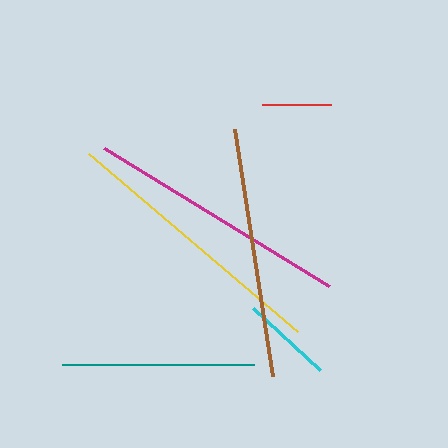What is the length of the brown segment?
The brown segment is approximately 250 pixels long.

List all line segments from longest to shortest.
From longest to shortest: yellow, magenta, brown, teal, cyan, red.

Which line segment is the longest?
The yellow line is the longest at approximately 275 pixels.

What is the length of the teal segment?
The teal segment is approximately 192 pixels long.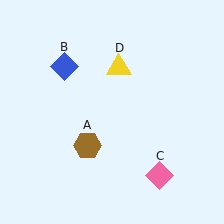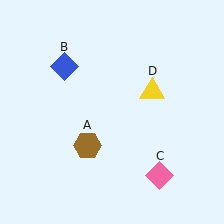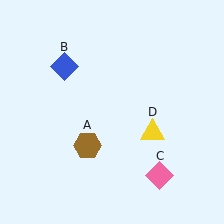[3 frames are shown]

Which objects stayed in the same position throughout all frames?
Brown hexagon (object A) and blue diamond (object B) and pink diamond (object C) remained stationary.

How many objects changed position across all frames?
1 object changed position: yellow triangle (object D).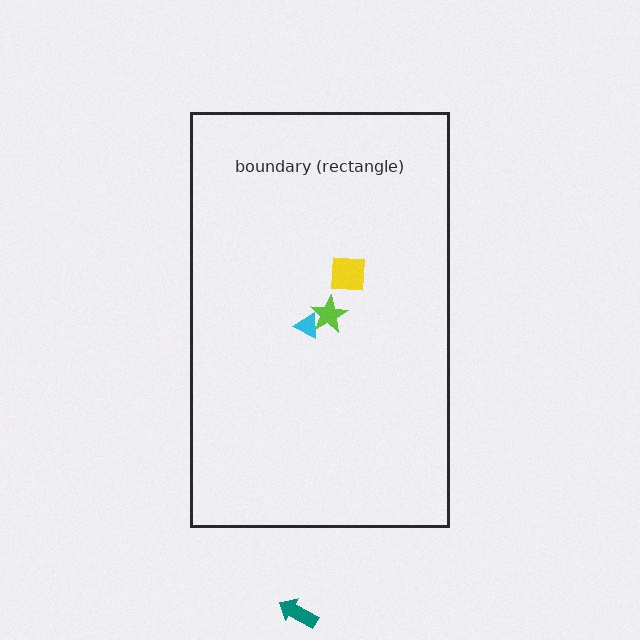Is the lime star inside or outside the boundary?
Inside.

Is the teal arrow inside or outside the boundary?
Outside.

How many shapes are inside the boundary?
3 inside, 1 outside.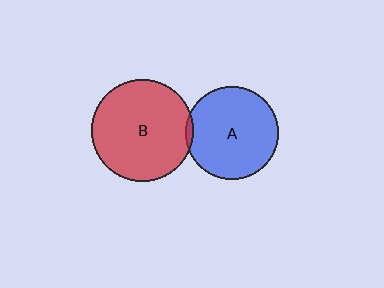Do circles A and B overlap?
Yes.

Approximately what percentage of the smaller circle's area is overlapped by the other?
Approximately 5%.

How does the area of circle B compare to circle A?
Approximately 1.2 times.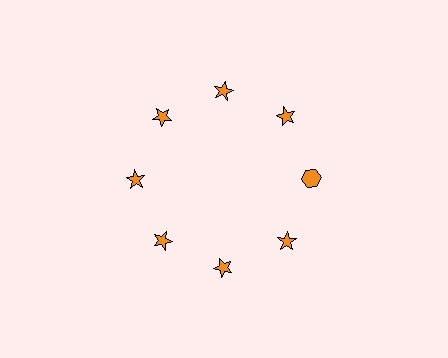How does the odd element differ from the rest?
It has a different shape: hexagon instead of star.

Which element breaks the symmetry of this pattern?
The orange hexagon at roughly the 3 o'clock position breaks the symmetry. All other shapes are orange stars.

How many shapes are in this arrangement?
There are 8 shapes arranged in a ring pattern.